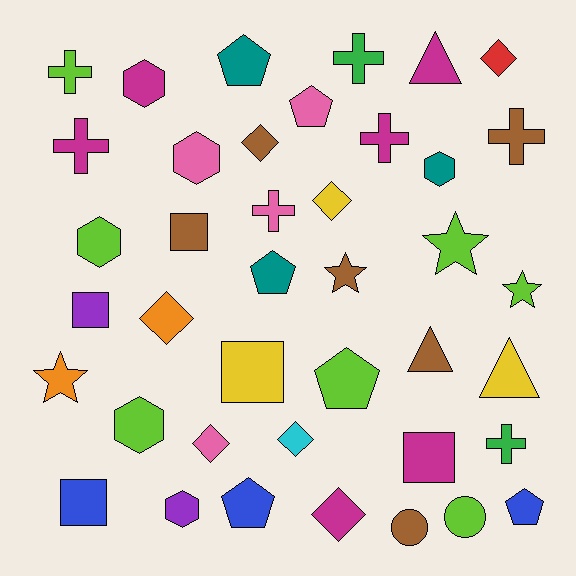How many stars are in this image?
There are 4 stars.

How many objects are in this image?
There are 40 objects.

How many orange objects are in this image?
There are 2 orange objects.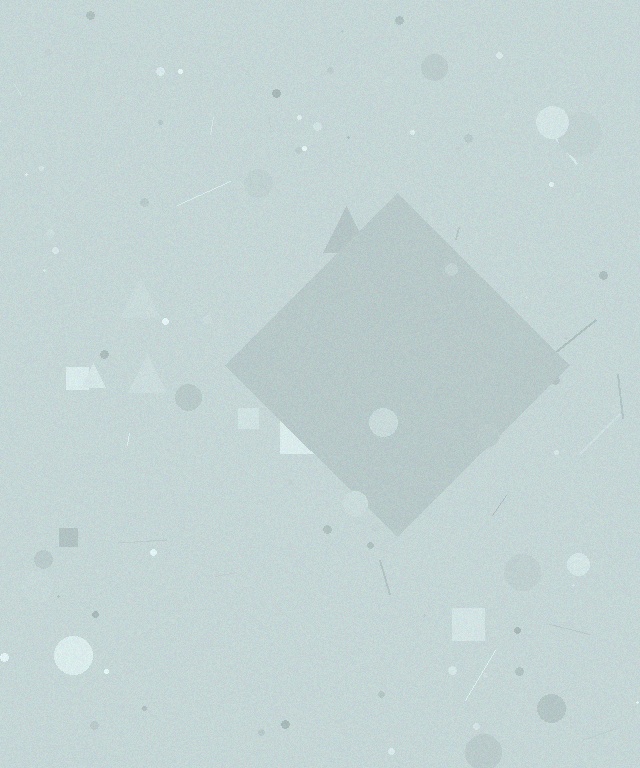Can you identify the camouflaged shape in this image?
The camouflaged shape is a diamond.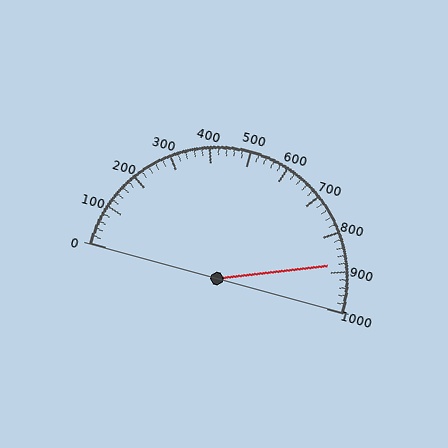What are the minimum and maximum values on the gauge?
The gauge ranges from 0 to 1000.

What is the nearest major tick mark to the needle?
The nearest major tick mark is 900.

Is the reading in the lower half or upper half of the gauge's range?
The reading is in the upper half of the range (0 to 1000).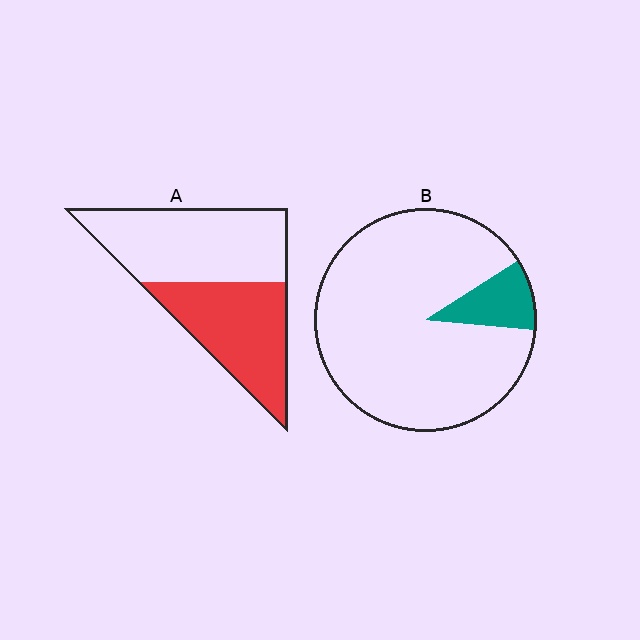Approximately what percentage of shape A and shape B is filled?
A is approximately 45% and B is approximately 10%.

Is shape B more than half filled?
No.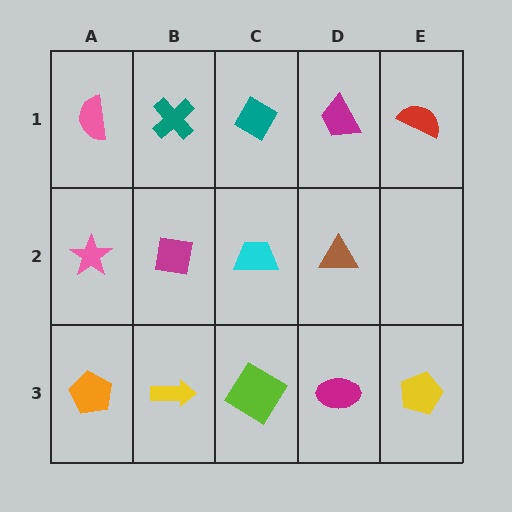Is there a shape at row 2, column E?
No, that cell is empty.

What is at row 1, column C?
A teal diamond.